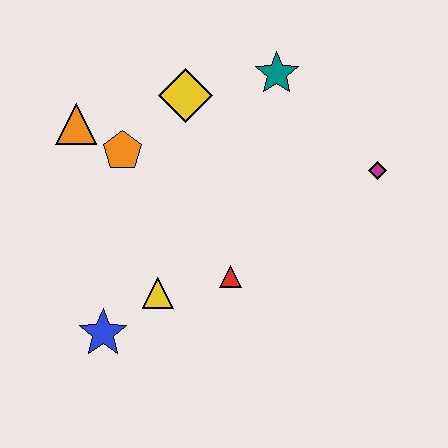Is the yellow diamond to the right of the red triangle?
No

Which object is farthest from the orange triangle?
The magenta diamond is farthest from the orange triangle.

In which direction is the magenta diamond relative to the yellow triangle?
The magenta diamond is to the right of the yellow triangle.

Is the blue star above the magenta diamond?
No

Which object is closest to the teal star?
The yellow diamond is closest to the teal star.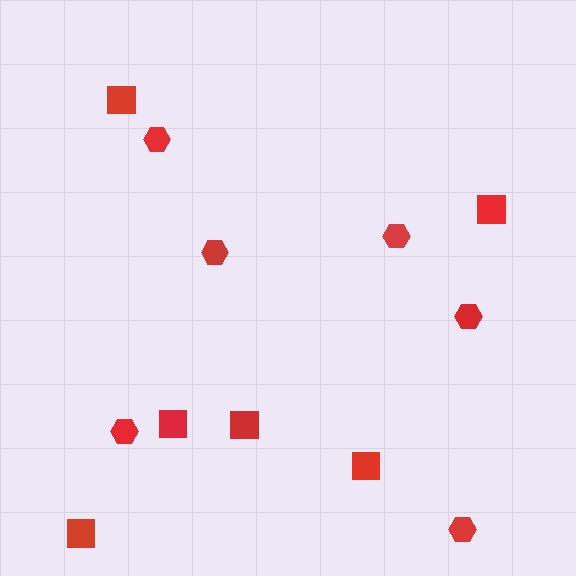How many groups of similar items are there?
There are 2 groups: one group of hexagons (6) and one group of squares (6).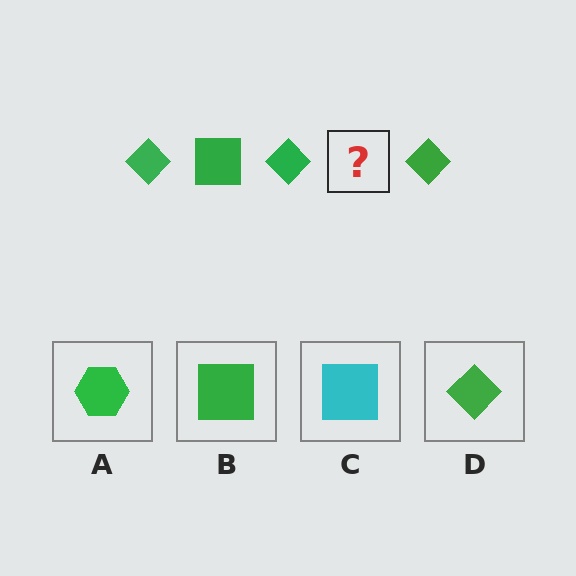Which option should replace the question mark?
Option B.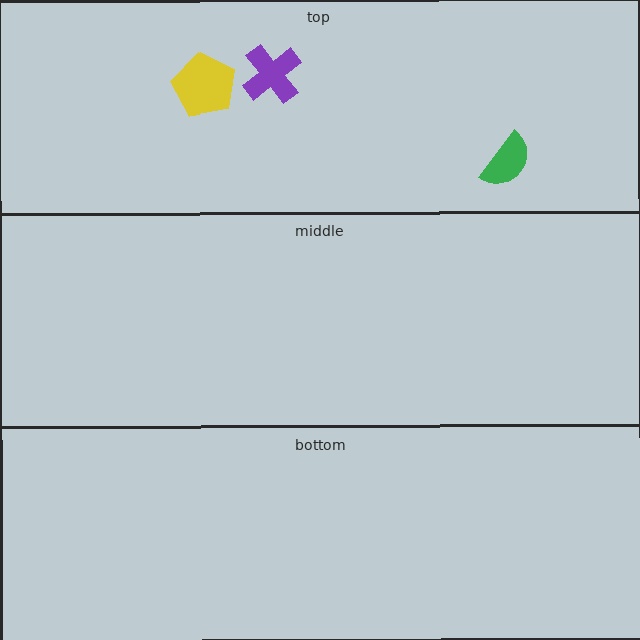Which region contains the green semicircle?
The top region.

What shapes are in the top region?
The green semicircle, the purple cross, the yellow pentagon.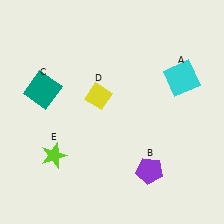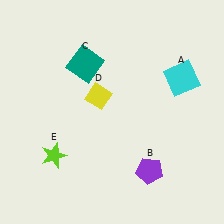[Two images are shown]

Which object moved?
The teal square (C) moved right.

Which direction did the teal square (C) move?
The teal square (C) moved right.